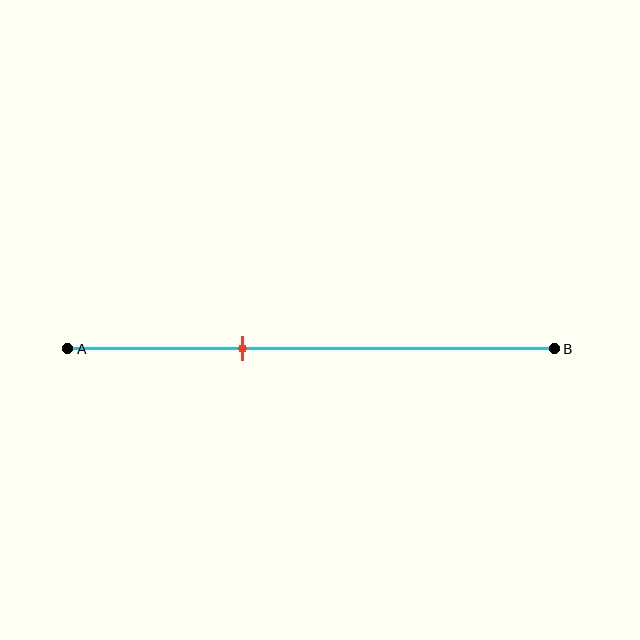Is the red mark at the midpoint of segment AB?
No, the mark is at about 35% from A, not at the 50% midpoint.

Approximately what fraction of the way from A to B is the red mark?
The red mark is approximately 35% of the way from A to B.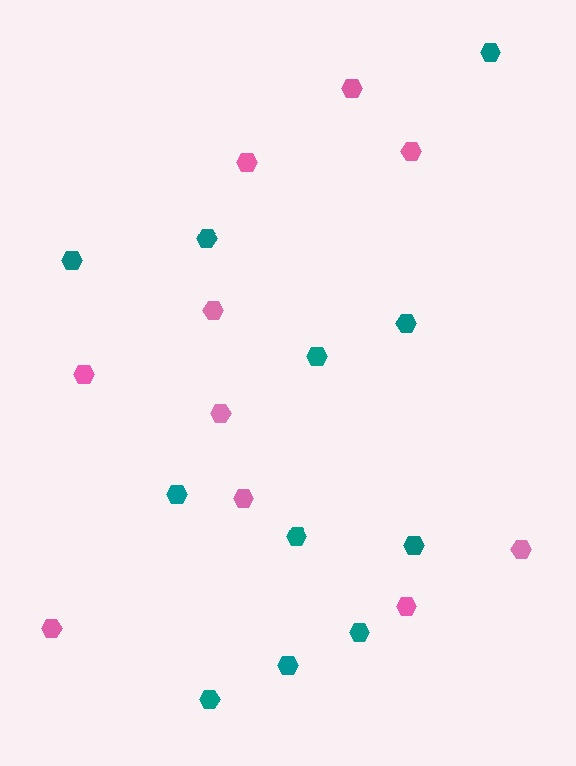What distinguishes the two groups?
There are 2 groups: one group of pink hexagons (10) and one group of teal hexagons (11).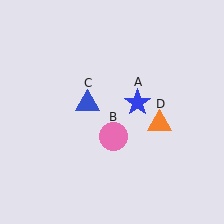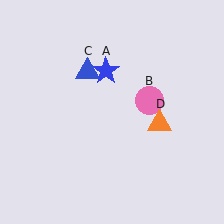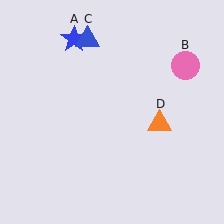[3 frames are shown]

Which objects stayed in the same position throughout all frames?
Orange triangle (object D) remained stationary.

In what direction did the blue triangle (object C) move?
The blue triangle (object C) moved up.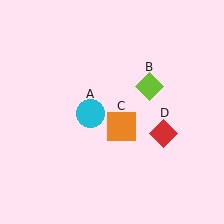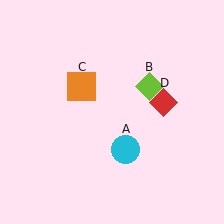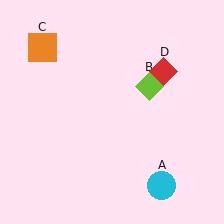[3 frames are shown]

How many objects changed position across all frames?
3 objects changed position: cyan circle (object A), orange square (object C), red diamond (object D).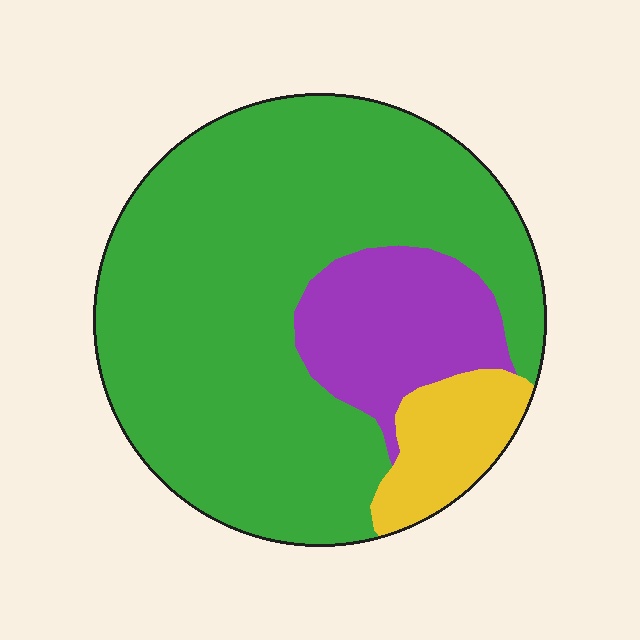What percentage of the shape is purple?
Purple takes up about one sixth (1/6) of the shape.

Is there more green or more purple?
Green.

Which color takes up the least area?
Yellow, at roughly 10%.